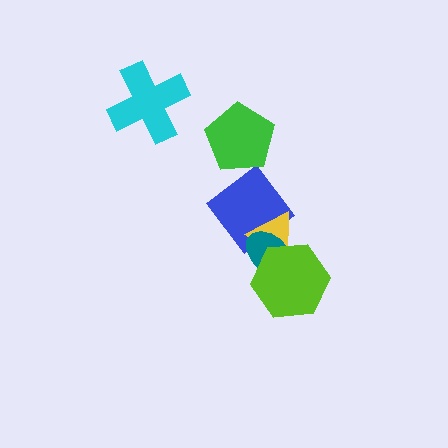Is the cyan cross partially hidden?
No, no other shape covers it.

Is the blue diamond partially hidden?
Yes, it is partially covered by another shape.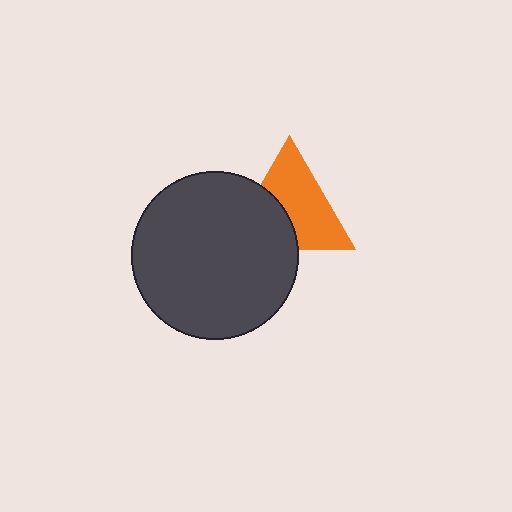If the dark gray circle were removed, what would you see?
You would see the complete orange triangle.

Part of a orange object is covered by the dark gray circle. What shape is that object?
It is a triangle.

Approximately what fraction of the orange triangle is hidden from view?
Roughly 38% of the orange triangle is hidden behind the dark gray circle.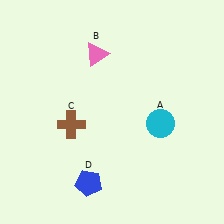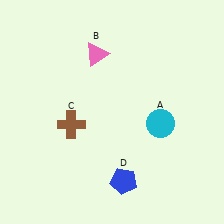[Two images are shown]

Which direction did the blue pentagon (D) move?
The blue pentagon (D) moved right.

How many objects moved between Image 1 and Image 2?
1 object moved between the two images.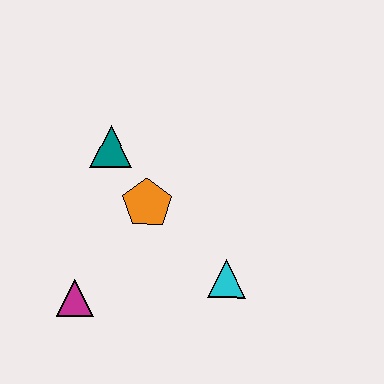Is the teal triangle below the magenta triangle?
No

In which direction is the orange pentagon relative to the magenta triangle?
The orange pentagon is above the magenta triangle.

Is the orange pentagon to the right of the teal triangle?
Yes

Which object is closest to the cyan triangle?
The orange pentagon is closest to the cyan triangle.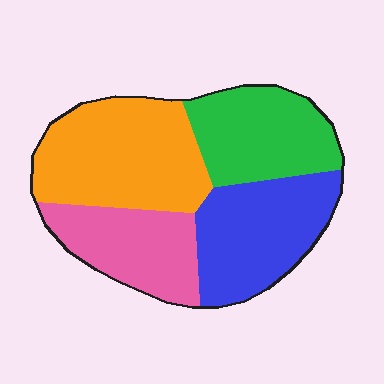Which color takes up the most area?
Orange, at roughly 30%.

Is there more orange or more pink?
Orange.